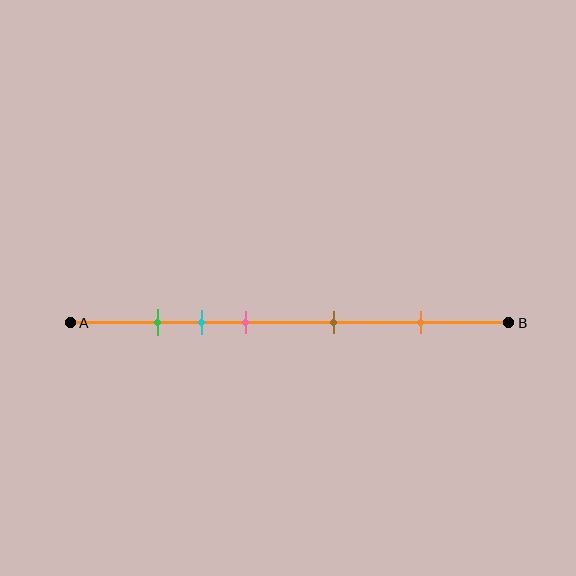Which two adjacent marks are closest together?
The green and cyan marks are the closest adjacent pair.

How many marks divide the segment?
There are 5 marks dividing the segment.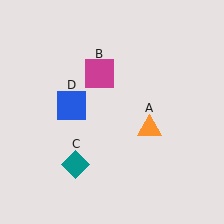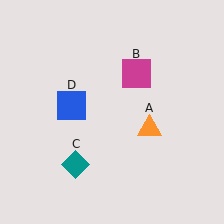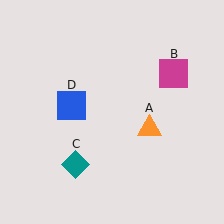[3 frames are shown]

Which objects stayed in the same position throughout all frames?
Orange triangle (object A) and teal diamond (object C) and blue square (object D) remained stationary.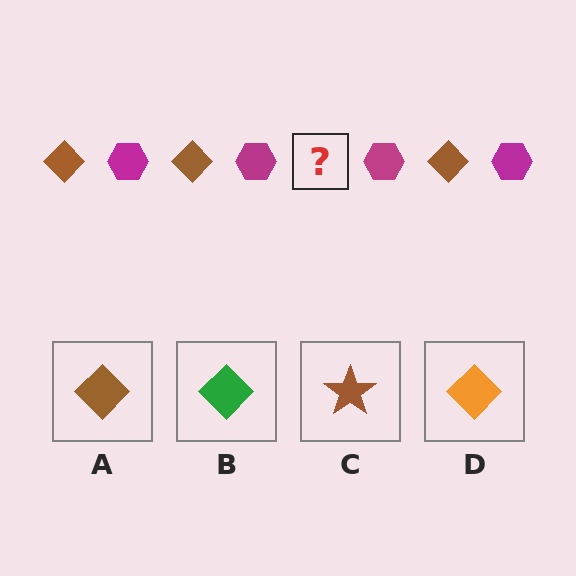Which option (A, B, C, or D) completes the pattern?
A.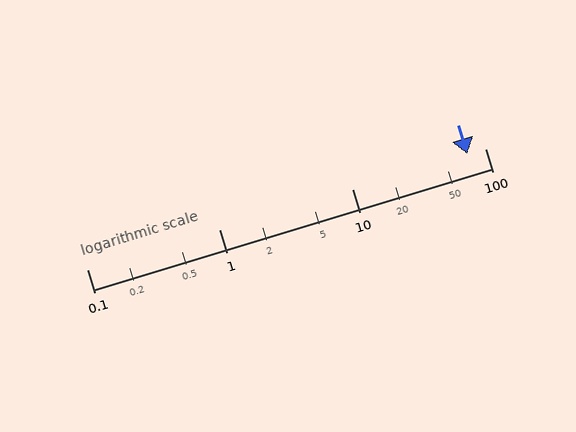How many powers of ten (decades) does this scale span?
The scale spans 3 decades, from 0.1 to 100.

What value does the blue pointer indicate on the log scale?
The pointer indicates approximately 73.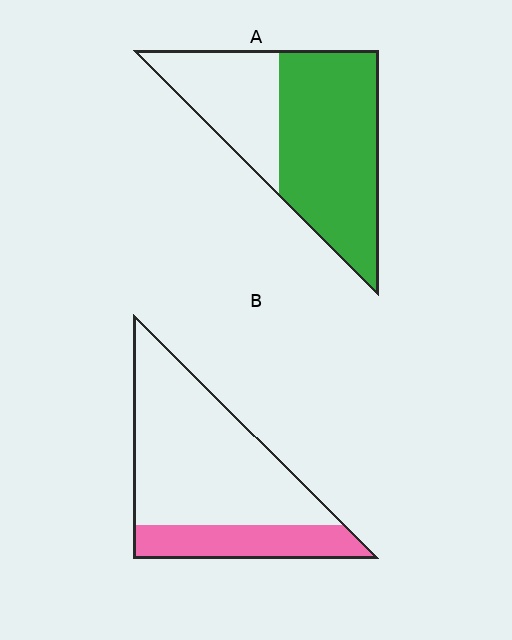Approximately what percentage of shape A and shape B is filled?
A is approximately 65% and B is approximately 25%.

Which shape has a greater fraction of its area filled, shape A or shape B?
Shape A.